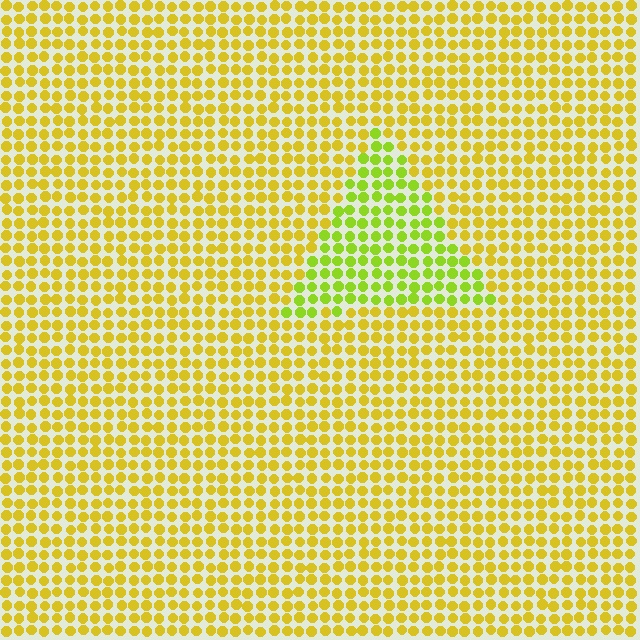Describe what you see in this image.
The image is filled with small yellow elements in a uniform arrangement. A triangle-shaped region is visible where the elements are tinted to a slightly different hue, forming a subtle color boundary.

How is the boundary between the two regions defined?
The boundary is defined purely by a slight shift in hue (about 32 degrees). Spacing, size, and orientation are identical on both sides.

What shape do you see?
I see a triangle.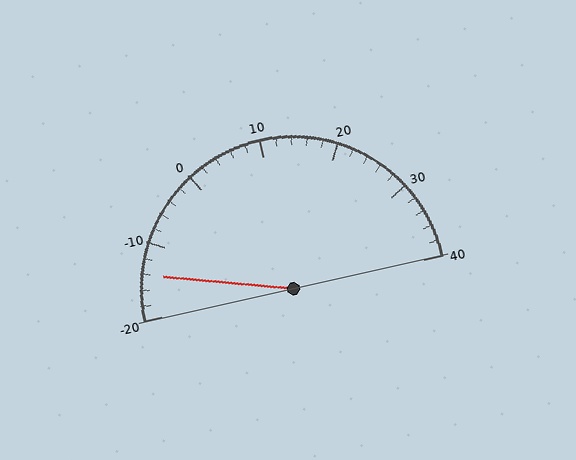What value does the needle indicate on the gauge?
The needle indicates approximately -14.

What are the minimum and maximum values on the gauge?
The gauge ranges from -20 to 40.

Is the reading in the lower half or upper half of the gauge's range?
The reading is in the lower half of the range (-20 to 40).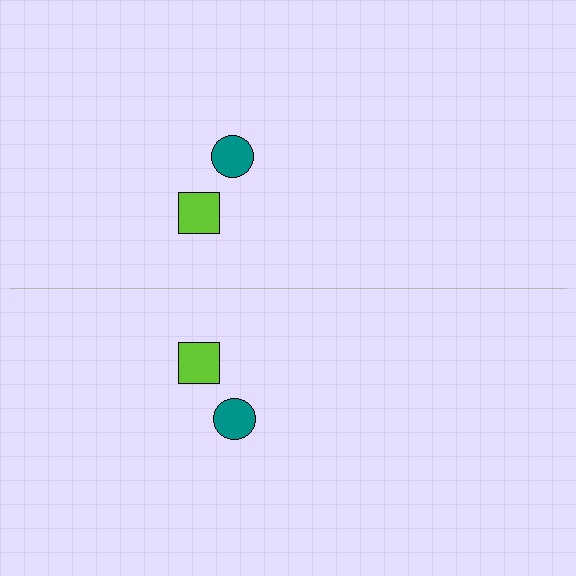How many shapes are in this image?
There are 4 shapes in this image.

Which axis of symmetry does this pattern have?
The pattern has a horizontal axis of symmetry running through the center of the image.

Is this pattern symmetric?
Yes, this pattern has bilateral (reflection) symmetry.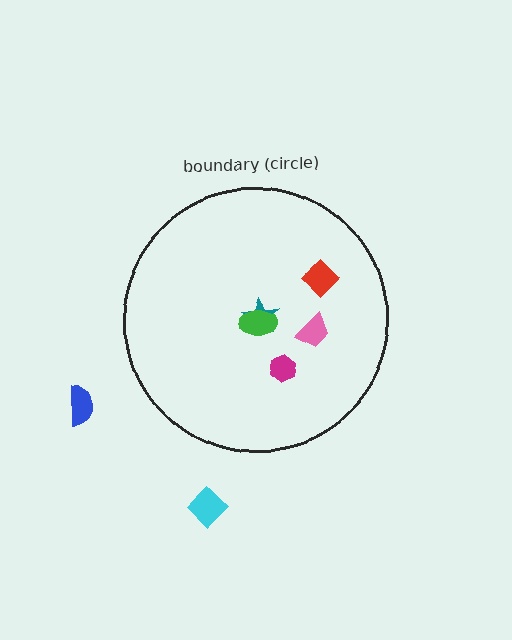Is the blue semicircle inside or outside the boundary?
Outside.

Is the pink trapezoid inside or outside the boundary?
Inside.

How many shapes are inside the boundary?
5 inside, 2 outside.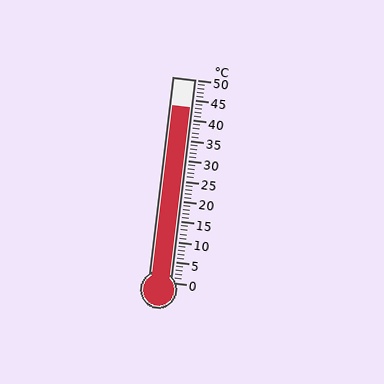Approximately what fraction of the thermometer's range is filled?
The thermometer is filled to approximately 85% of its range.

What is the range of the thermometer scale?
The thermometer scale ranges from 0°C to 50°C.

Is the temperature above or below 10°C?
The temperature is above 10°C.